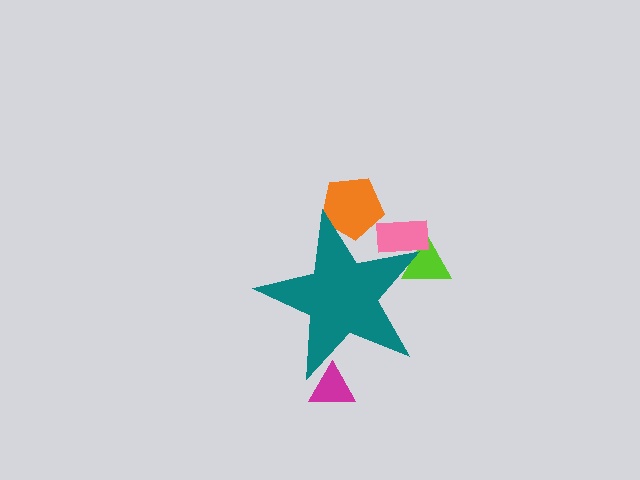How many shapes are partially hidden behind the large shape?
4 shapes are partially hidden.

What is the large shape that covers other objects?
A teal star.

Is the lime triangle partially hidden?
Yes, the lime triangle is partially hidden behind the teal star.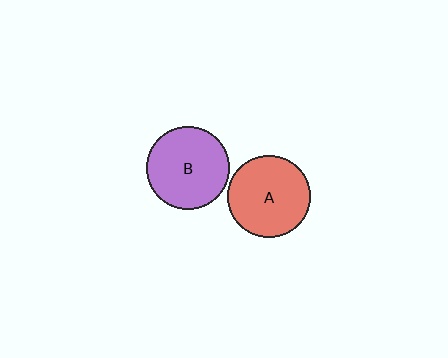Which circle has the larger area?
Circle B (purple).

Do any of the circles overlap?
No, none of the circles overlap.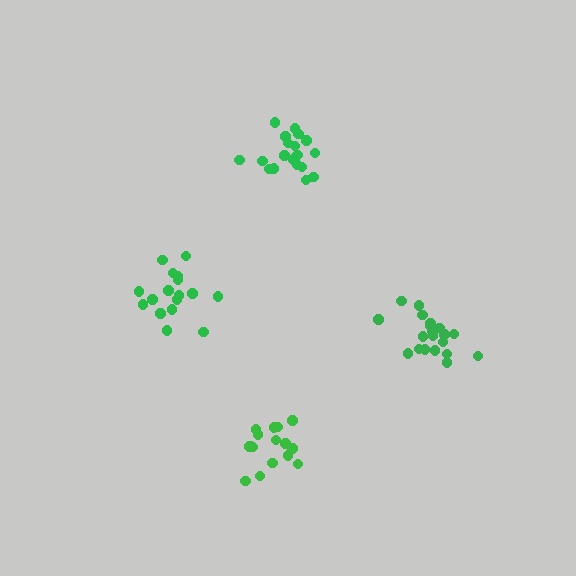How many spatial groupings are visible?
There are 4 spatial groupings.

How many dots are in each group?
Group 1: 16 dots, Group 2: 20 dots, Group 3: 17 dots, Group 4: 19 dots (72 total).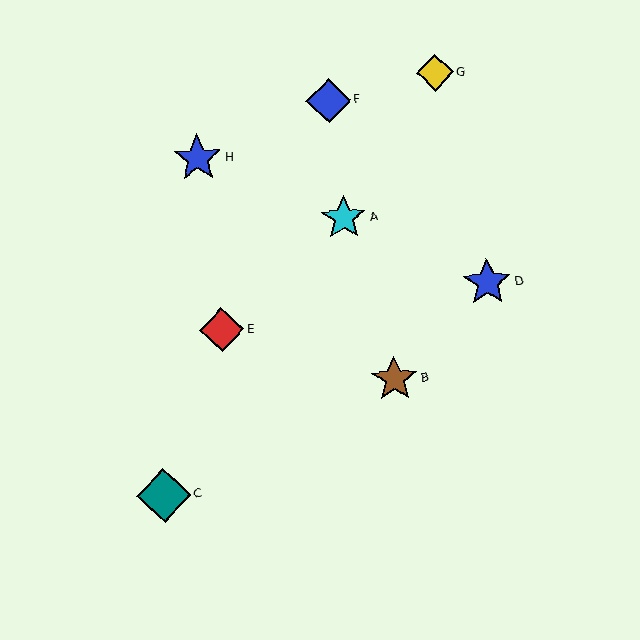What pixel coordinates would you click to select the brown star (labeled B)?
Click at (395, 379) to select the brown star B.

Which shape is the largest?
The teal diamond (labeled C) is the largest.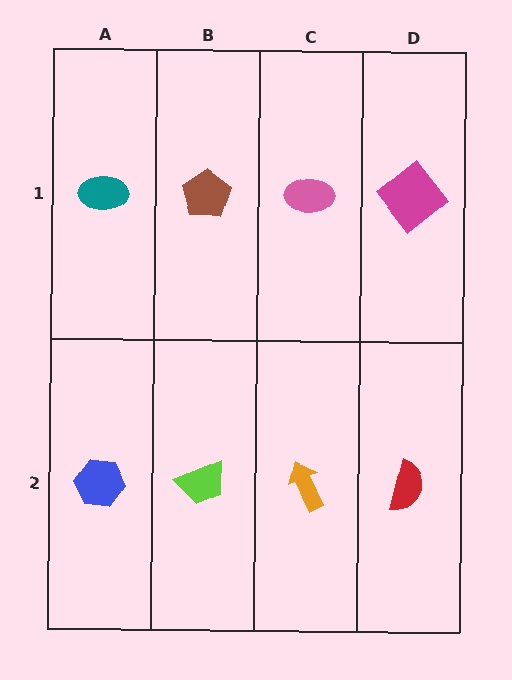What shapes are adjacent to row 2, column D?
A magenta diamond (row 1, column D), an orange arrow (row 2, column C).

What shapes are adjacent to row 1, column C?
An orange arrow (row 2, column C), a brown pentagon (row 1, column B), a magenta diamond (row 1, column D).